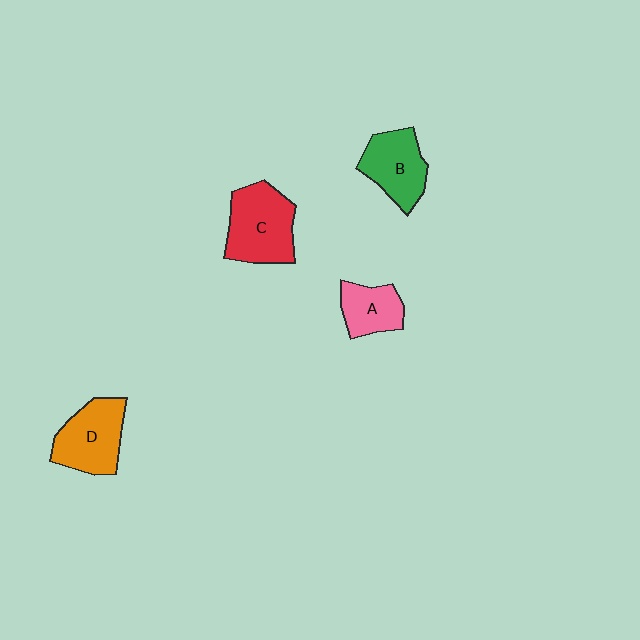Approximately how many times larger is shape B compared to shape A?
Approximately 1.4 times.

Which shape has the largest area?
Shape C (red).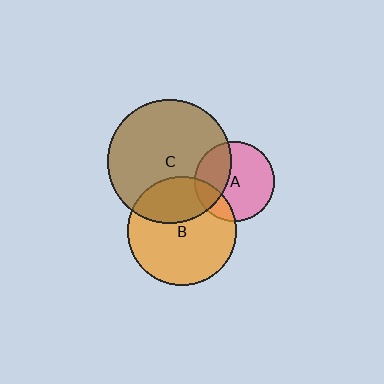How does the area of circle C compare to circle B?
Approximately 1.3 times.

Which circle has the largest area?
Circle C (brown).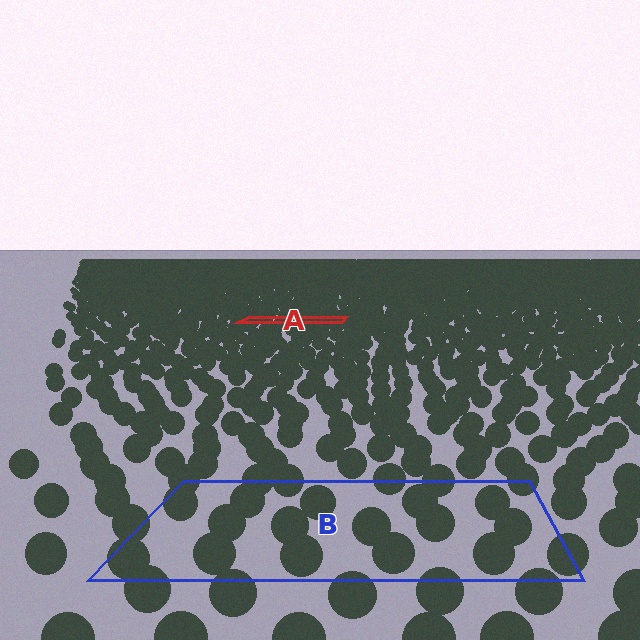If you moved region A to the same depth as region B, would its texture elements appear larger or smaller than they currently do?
They would appear larger. At a closer depth, the same texture elements are projected at a bigger on-screen size.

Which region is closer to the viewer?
Region B is closer. The texture elements there are larger and more spread out.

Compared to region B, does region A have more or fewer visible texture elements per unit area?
Region A has more texture elements per unit area — they are packed more densely because it is farther away.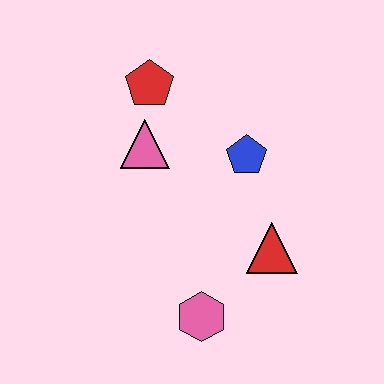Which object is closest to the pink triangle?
The red pentagon is closest to the pink triangle.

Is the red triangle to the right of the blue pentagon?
Yes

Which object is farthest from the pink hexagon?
The red pentagon is farthest from the pink hexagon.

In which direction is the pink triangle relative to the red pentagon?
The pink triangle is below the red pentagon.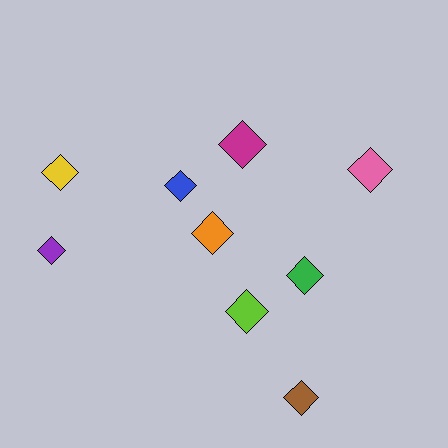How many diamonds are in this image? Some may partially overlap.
There are 9 diamonds.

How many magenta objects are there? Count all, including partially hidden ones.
There is 1 magenta object.